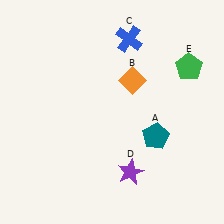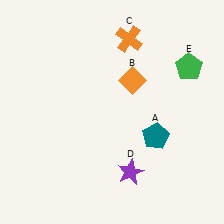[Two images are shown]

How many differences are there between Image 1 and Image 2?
There is 1 difference between the two images.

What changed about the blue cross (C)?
In Image 1, C is blue. In Image 2, it changed to orange.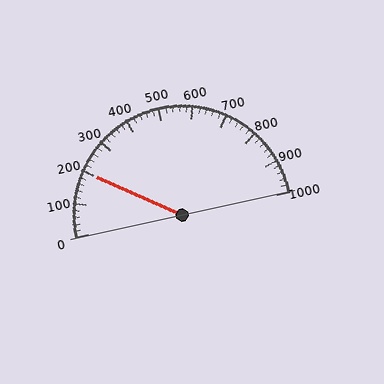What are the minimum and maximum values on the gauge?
The gauge ranges from 0 to 1000.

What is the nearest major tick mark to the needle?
The nearest major tick mark is 200.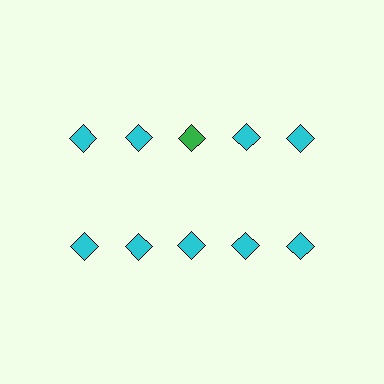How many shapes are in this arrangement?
There are 10 shapes arranged in a grid pattern.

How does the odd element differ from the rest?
It has a different color: green instead of cyan.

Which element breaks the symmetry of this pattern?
The green diamond in the top row, center column breaks the symmetry. All other shapes are cyan diamonds.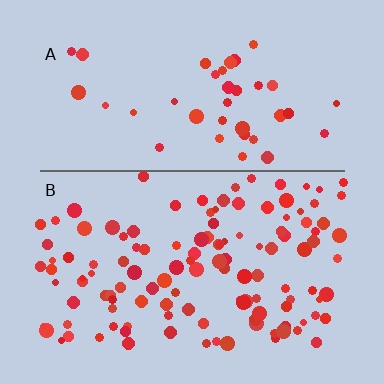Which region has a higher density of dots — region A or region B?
B (the bottom).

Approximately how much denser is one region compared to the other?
Approximately 3.0× — region B over region A.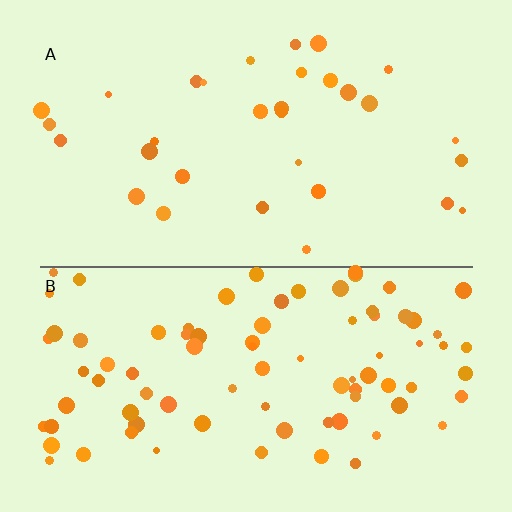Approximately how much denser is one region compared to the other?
Approximately 2.7× — region B over region A.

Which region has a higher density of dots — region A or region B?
B (the bottom).